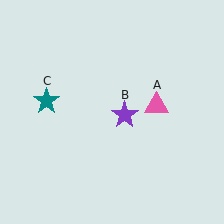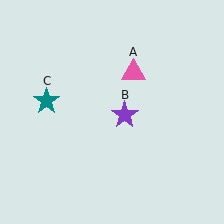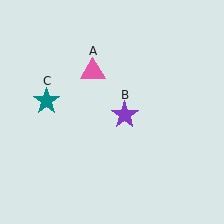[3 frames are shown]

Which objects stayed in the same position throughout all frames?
Purple star (object B) and teal star (object C) remained stationary.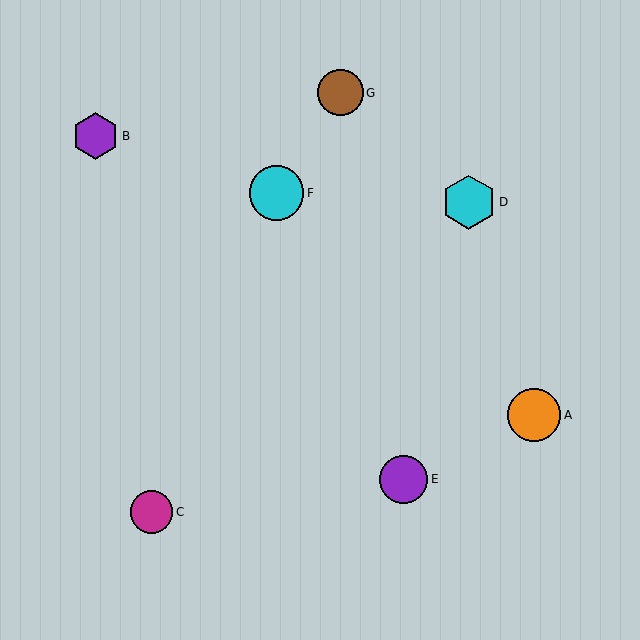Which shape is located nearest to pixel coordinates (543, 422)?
The orange circle (labeled A) at (534, 415) is nearest to that location.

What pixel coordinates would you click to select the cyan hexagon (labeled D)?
Click at (469, 202) to select the cyan hexagon D.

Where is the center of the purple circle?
The center of the purple circle is at (404, 479).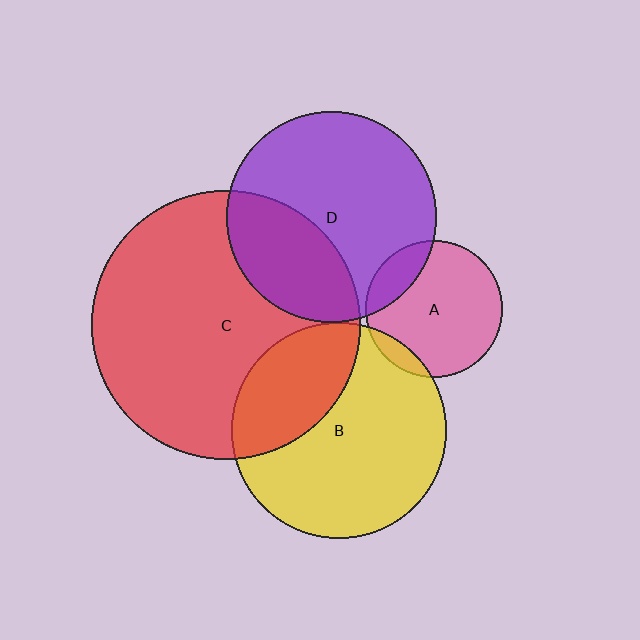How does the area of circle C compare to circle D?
Approximately 1.6 times.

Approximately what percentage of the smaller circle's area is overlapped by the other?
Approximately 30%.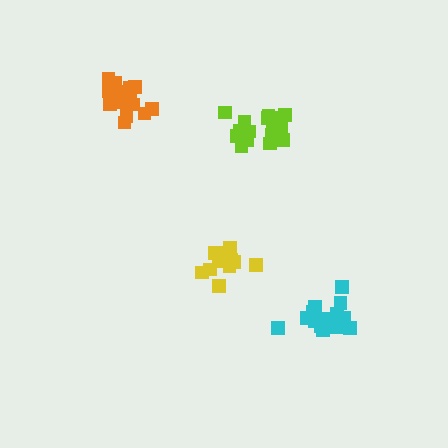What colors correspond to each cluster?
The clusters are colored: orange, yellow, lime, cyan.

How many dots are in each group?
Group 1: 18 dots, Group 2: 16 dots, Group 3: 16 dots, Group 4: 19 dots (69 total).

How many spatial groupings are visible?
There are 4 spatial groupings.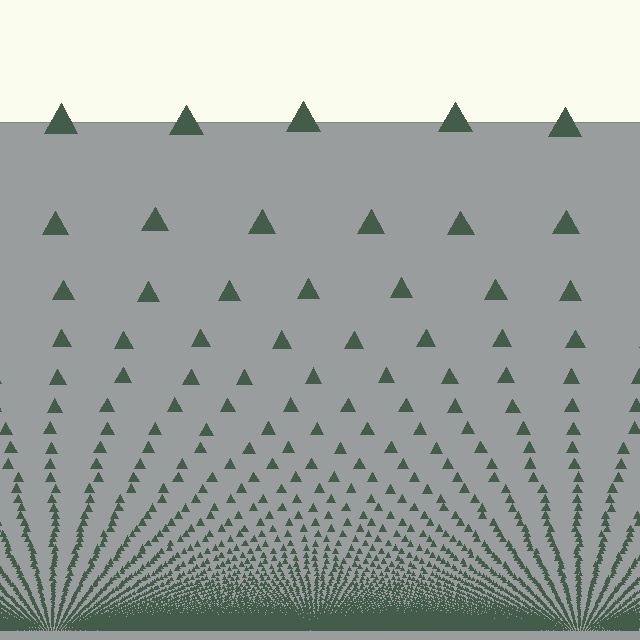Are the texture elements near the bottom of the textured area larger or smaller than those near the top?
Smaller. The gradient is inverted — elements near the bottom are smaller and denser.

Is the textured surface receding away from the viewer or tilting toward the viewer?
The surface appears to tilt toward the viewer. Texture elements get larger and sparser toward the top.